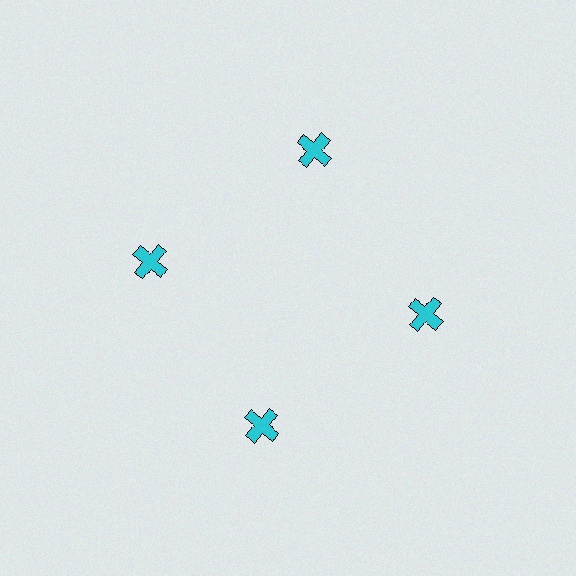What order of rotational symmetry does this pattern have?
This pattern has 4-fold rotational symmetry.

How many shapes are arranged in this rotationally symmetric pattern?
There are 4 shapes, arranged in 4 groups of 1.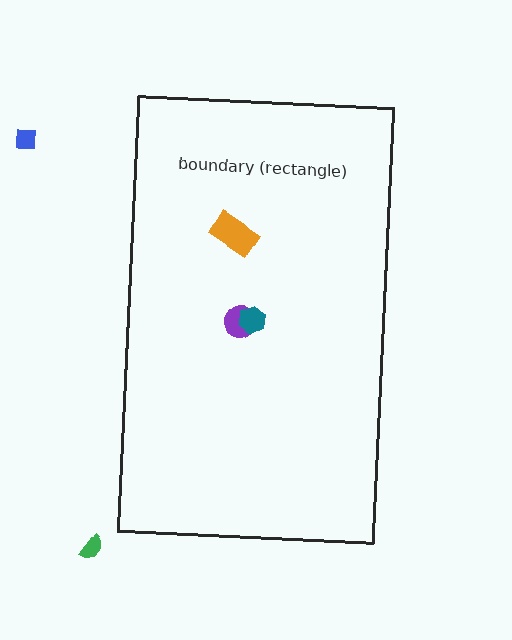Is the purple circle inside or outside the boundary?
Inside.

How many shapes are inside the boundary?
3 inside, 2 outside.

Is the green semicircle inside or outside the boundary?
Outside.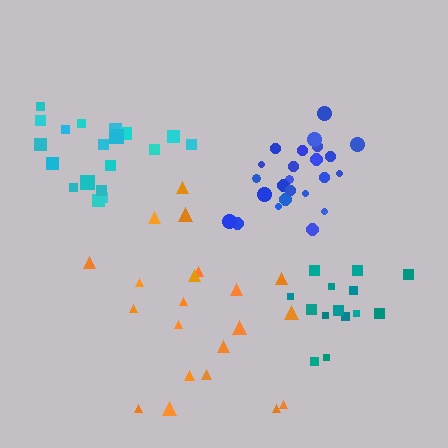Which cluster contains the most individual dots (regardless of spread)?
Blue (24).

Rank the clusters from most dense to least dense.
blue, teal, cyan, orange.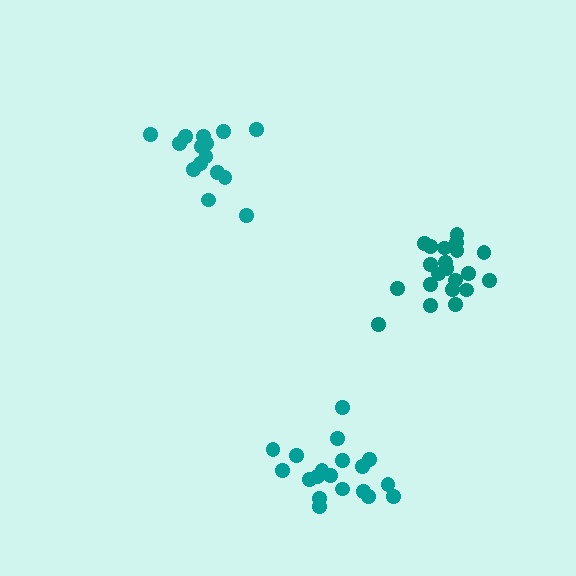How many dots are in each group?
Group 1: 21 dots, Group 2: 19 dots, Group 3: 15 dots (55 total).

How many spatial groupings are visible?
There are 3 spatial groupings.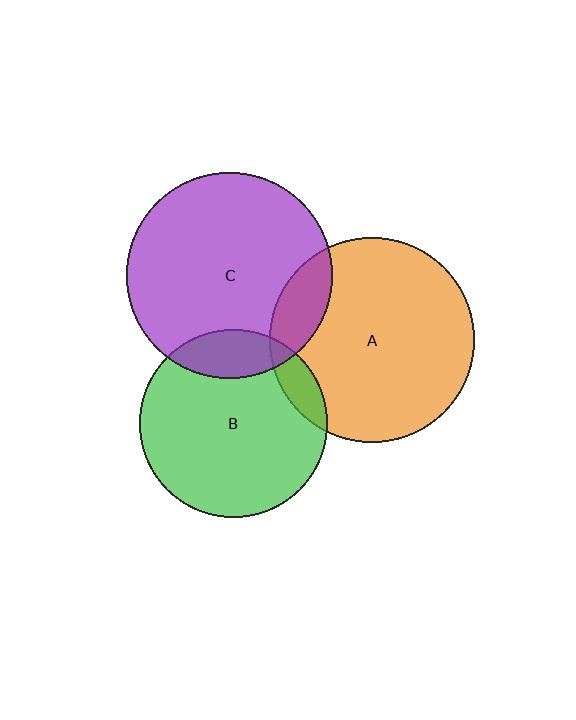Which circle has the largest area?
Circle A (orange).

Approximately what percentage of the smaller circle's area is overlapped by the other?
Approximately 15%.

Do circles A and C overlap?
Yes.